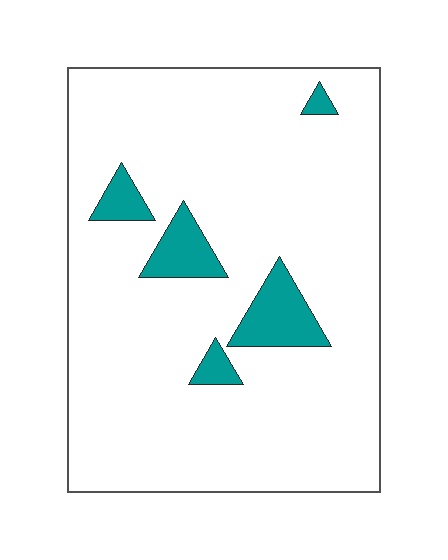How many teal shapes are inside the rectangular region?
5.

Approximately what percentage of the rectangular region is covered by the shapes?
Approximately 10%.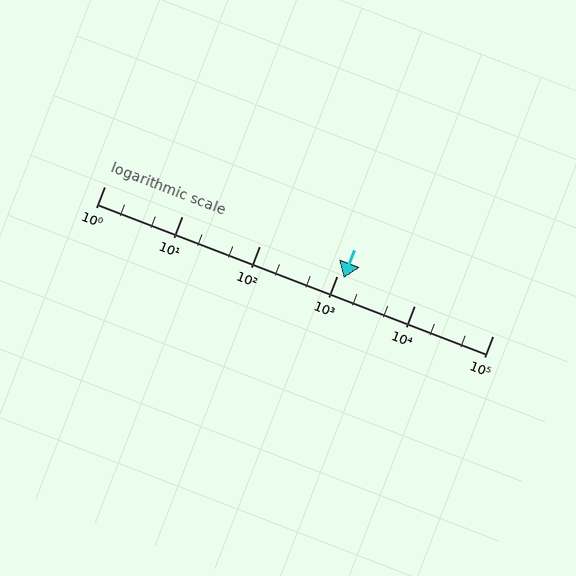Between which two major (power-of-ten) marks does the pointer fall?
The pointer is between 1000 and 10000.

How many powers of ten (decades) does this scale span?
The scale spans 5 decades, from 1 to 100000.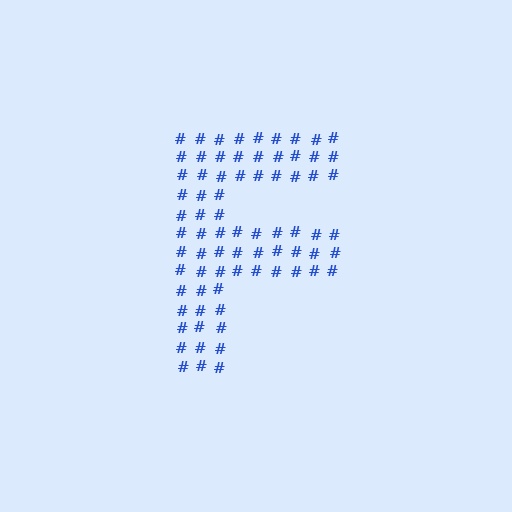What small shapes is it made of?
It is made of small hash symbols.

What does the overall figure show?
The overall figure shows the letter F.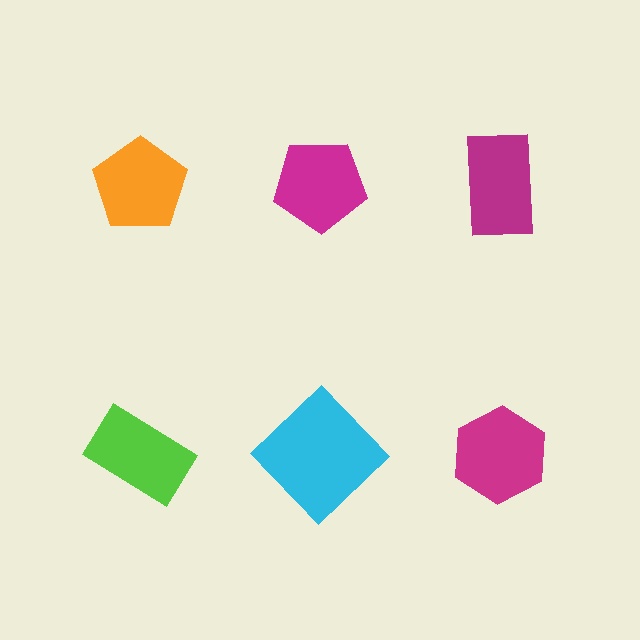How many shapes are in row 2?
3 shapes.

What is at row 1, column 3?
A magenta rectangle.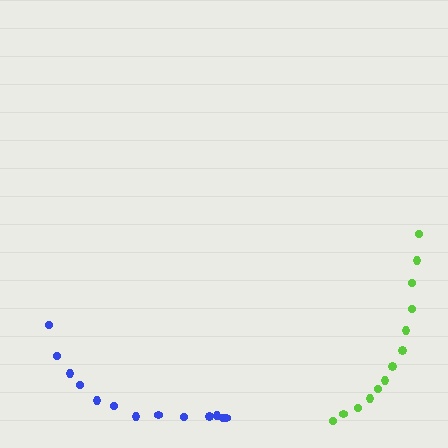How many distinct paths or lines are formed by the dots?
There are 2 distinct paths.